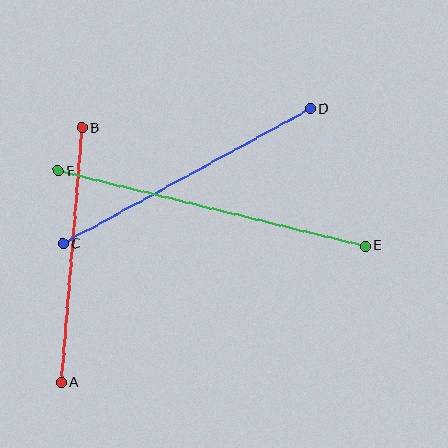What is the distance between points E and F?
The distance is approximately 316 pixels.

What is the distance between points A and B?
The distance is approximately 255 pixels.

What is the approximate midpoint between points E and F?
The midpoint is at approximately (212, 208) pixels.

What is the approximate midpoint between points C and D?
The midpoint is at approximately (187, 176) pixels.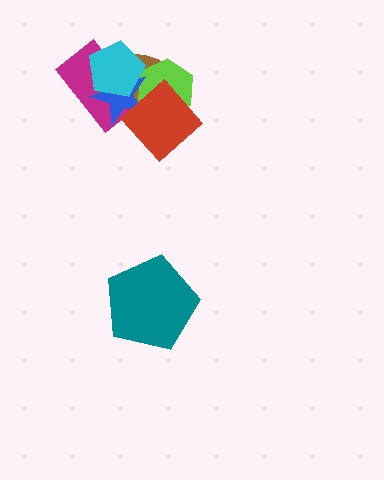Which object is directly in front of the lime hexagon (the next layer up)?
The blue star is directly in front of the lime hexagon.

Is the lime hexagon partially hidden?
Yes, it is partially covered by another shape.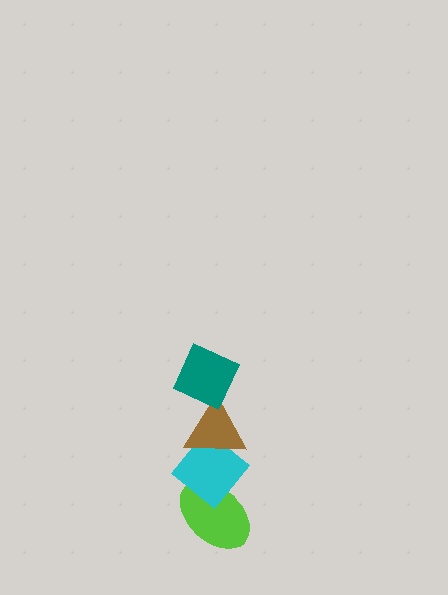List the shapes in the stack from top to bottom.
From top to bottom: the teal diamond, the brown triangle, the cyan diamond, the lime ellipse.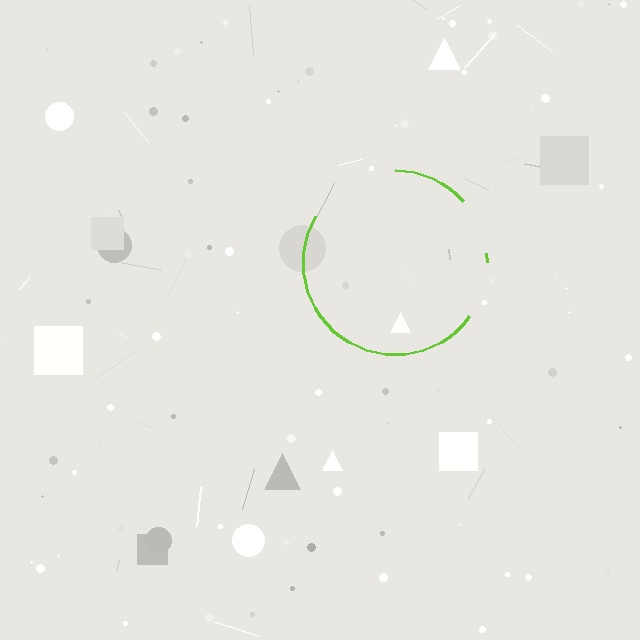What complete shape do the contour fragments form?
The contour fragments form a circle.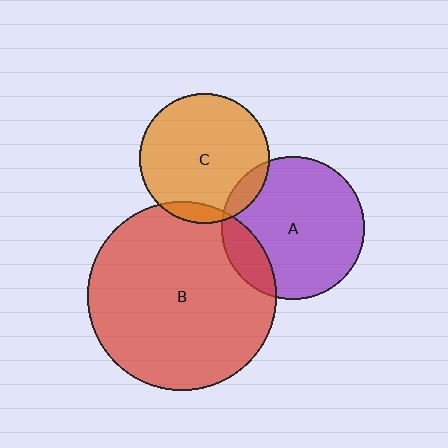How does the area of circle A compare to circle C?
Approximately 1.2 times.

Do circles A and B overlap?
Yes.